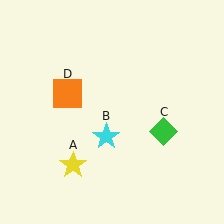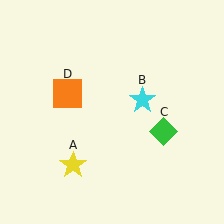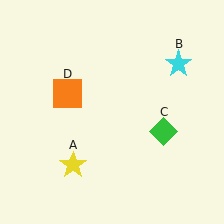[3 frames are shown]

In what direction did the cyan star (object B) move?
The cyan star (object B) moved up and to the right.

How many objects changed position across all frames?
1 object changed position: cyan star (object B).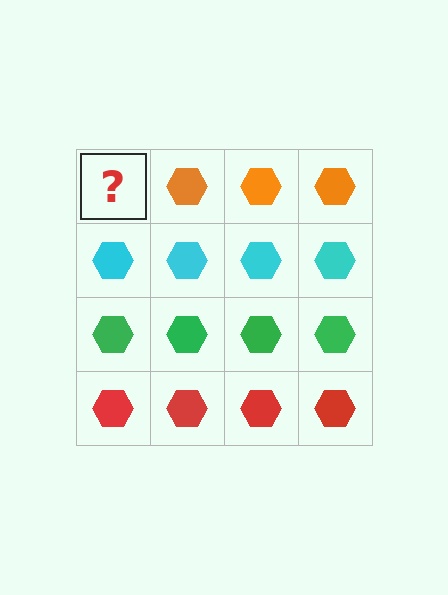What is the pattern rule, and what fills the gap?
The rule is that each row has a consistent color. The gap should be filled with an orange hexagon.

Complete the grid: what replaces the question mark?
The question mark should be replaced with an orange hexagon.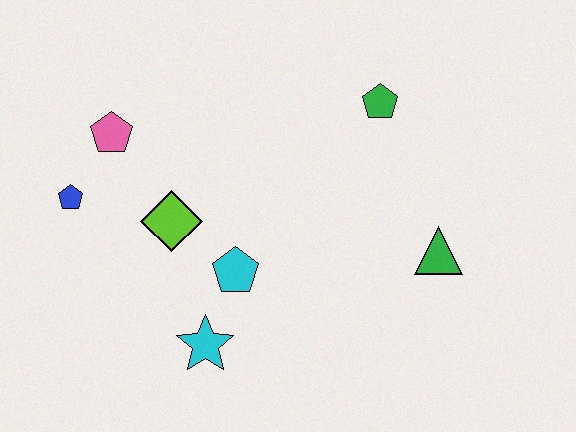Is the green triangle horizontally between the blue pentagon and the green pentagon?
No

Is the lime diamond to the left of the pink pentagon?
No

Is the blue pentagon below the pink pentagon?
Yes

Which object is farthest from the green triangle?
The blue pentagon is farthest from the green triangle.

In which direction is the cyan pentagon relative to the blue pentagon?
The cyan pentagon is to the right of the blue pentagon.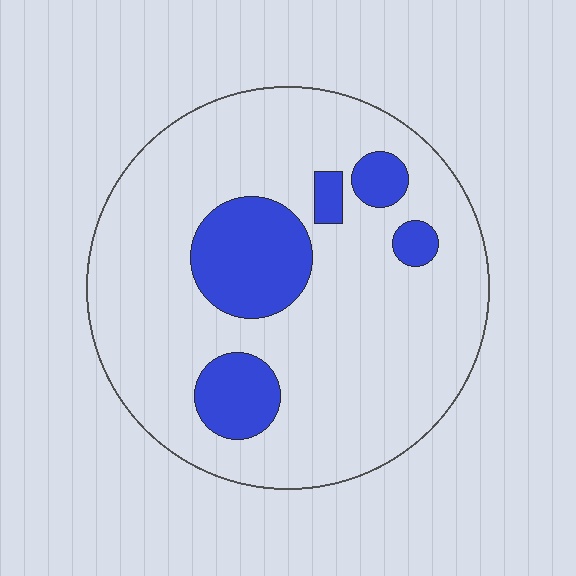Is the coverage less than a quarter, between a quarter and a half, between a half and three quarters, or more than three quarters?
Less than a quarter.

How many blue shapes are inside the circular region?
5.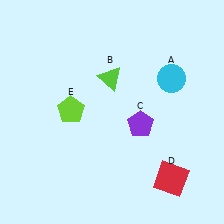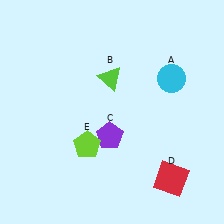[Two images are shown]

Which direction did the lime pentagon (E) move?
The lime pentagon (E) moved down.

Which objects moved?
The objects that moved are: the purple pentagon (C), the lime pentagon (E).